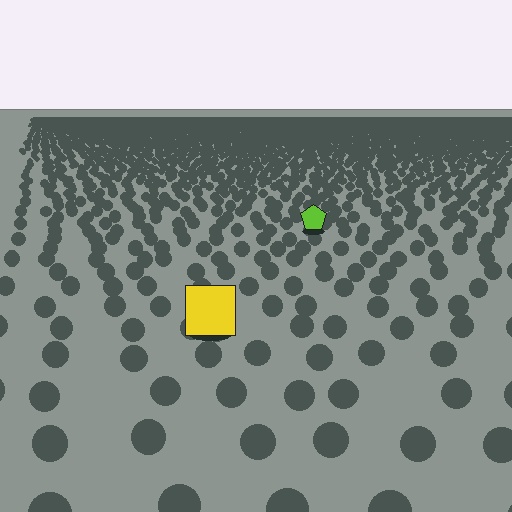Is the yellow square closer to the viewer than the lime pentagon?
Yes. The yellow square is closer — you can tell from the texture gradient: the ground texture is coarser near it.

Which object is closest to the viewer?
The yellow square is closest. The texture marks near it are larger and more spread out.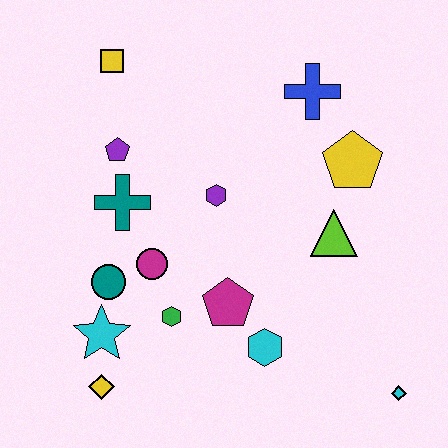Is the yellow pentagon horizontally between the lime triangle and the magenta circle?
No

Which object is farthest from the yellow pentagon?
The yellow diamond is farthest from the yellow pentagon.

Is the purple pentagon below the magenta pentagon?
No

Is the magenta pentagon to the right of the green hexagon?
Yes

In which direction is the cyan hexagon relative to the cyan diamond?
The cyan hexagon is to the left of the cyan diamond.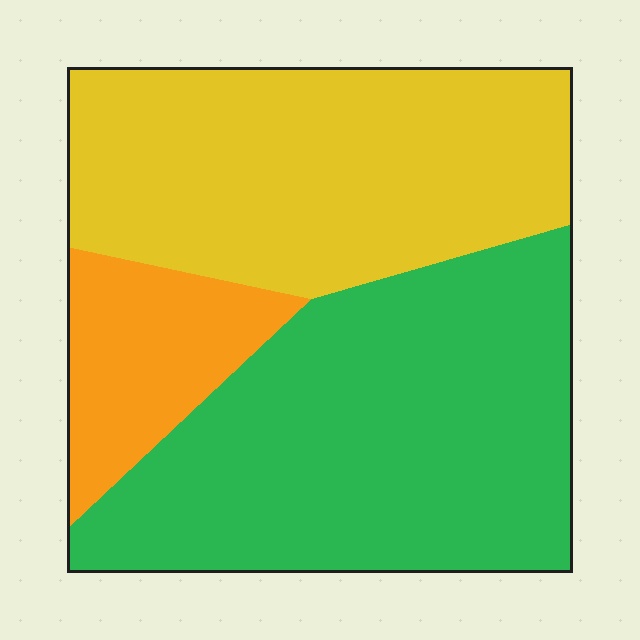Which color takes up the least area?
Orange, at roughly 15%.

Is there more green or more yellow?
Green.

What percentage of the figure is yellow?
Yellow takes up between a quarter and a half of the figure.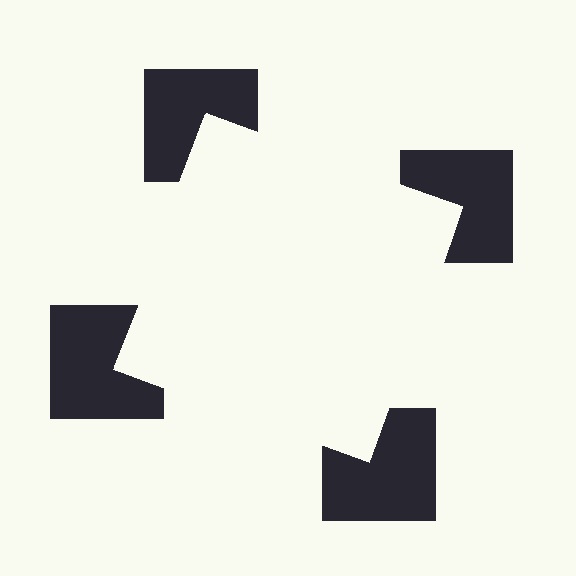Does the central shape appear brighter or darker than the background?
It typically appears slightly brighter than the background, even though no actual brightness change is drawn.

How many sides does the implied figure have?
4 sides.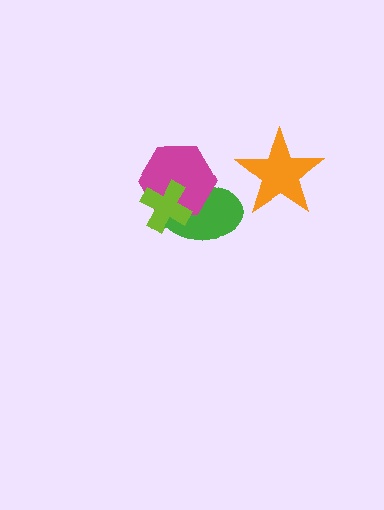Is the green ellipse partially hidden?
Yes, it is partially covered by another shape.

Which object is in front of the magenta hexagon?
The lime cross is in front of the magenta hexagon.